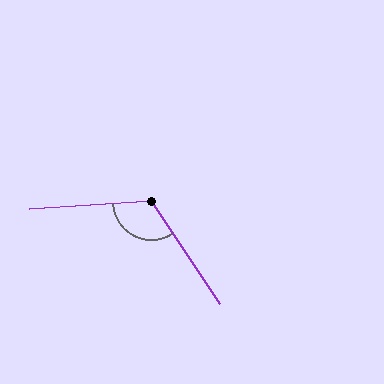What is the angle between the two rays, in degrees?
Approximately 120 degrees.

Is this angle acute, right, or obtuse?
It is obtuse.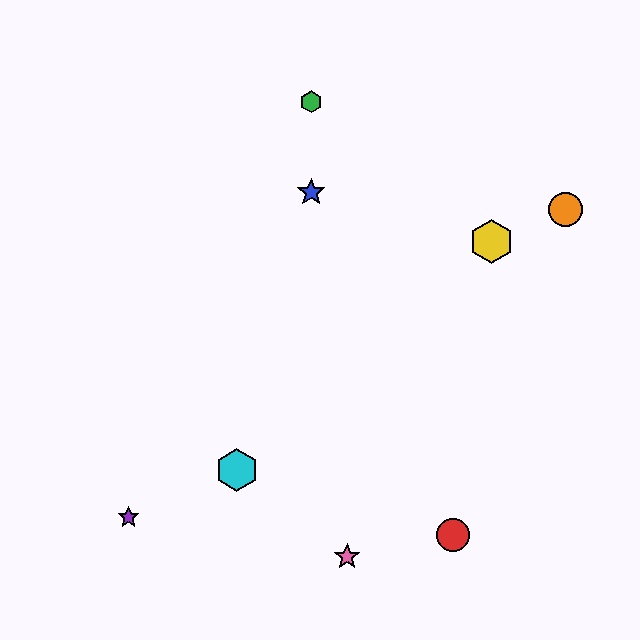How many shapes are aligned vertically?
2 shapes (the blue star, the green hexagon) are aligned vertically.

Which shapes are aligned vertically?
The blue star, the green hexagon are aligned vertically.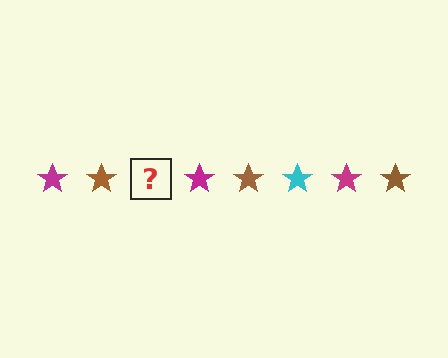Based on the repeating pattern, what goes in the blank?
The blank should be a cyan star.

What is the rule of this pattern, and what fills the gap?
The rule is that the pattern cycles through magenta, brown, cyan stars. The gap should be filled with a cyan star.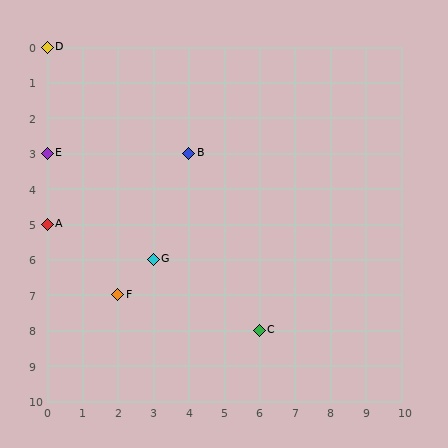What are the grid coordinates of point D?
Point D is at grid coordinates (0, 0).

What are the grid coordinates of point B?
Point B is at grid coordinates (4, 3).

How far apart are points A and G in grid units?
Points A and G are 3 columns and 1 row apart (about 3.2 grid units diagonally).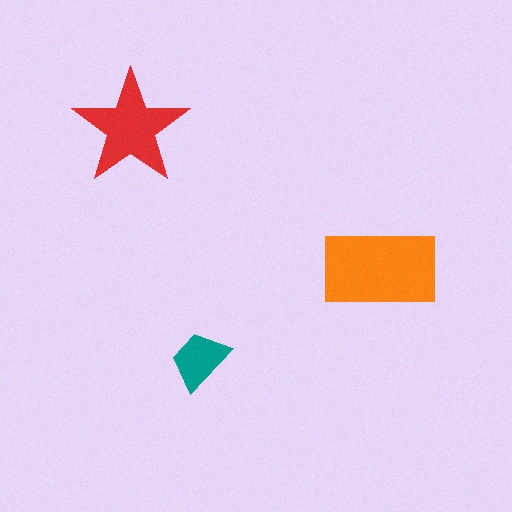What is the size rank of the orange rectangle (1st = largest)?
1st.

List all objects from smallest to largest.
The teal trapezoid, the red star, the orange rectangle.